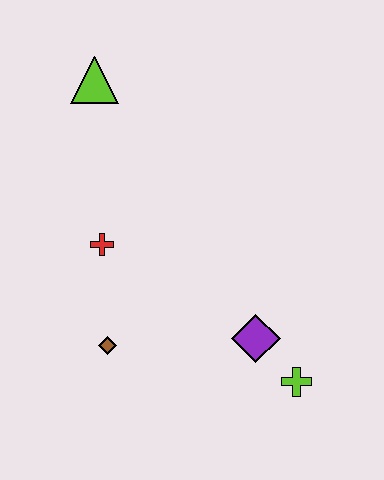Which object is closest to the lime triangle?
The red cross is closest to the lime triangle.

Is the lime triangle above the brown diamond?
Yes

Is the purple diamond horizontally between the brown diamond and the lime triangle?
No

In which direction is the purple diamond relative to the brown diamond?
The purple diamond is to the right of the brown diamond.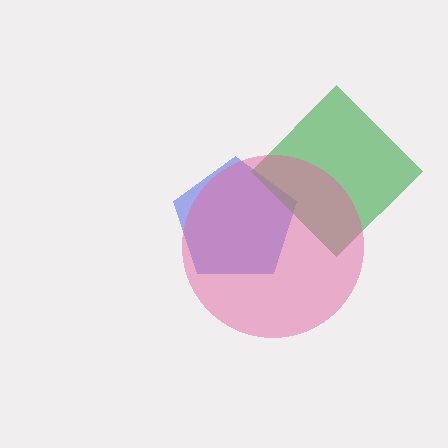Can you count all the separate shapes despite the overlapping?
Yes, there are 3 separate shapes.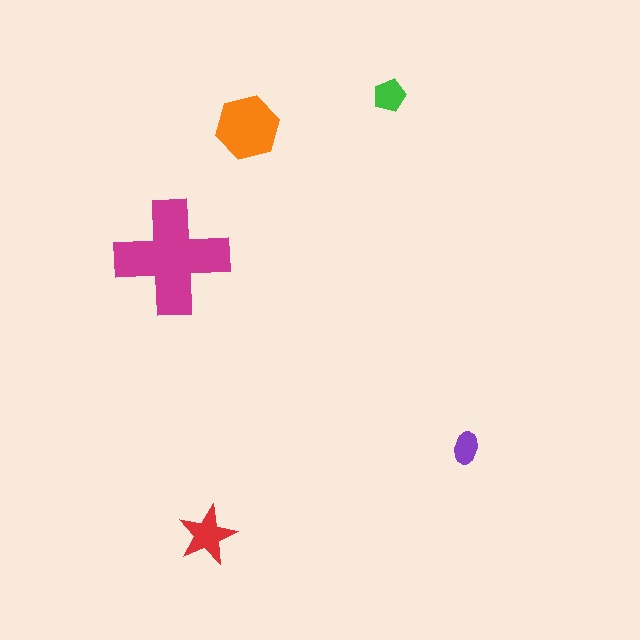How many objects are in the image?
There are 5 objects in the image.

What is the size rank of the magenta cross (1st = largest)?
1st.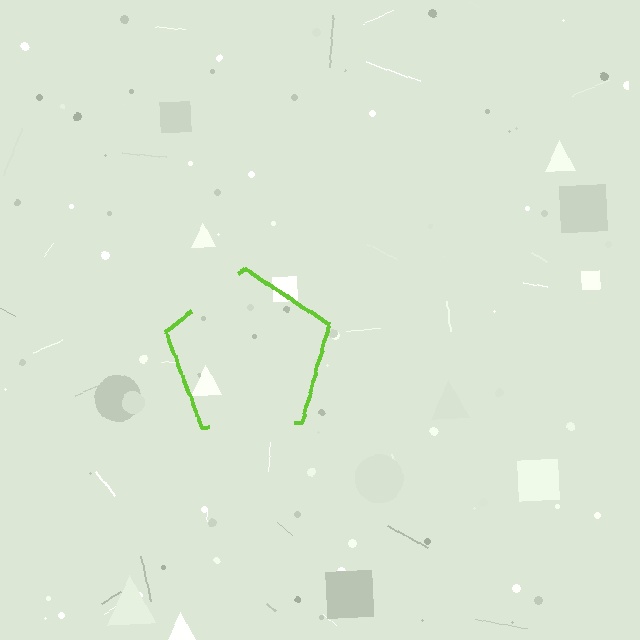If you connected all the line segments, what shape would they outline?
They would outline a pentagon.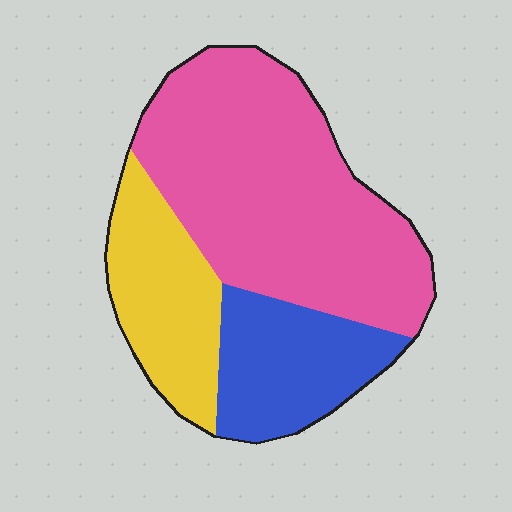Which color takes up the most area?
Pink, at roughly 55%.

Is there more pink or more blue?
Pink.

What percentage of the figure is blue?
Blue takes up about one fifth (1/5) of the figure.